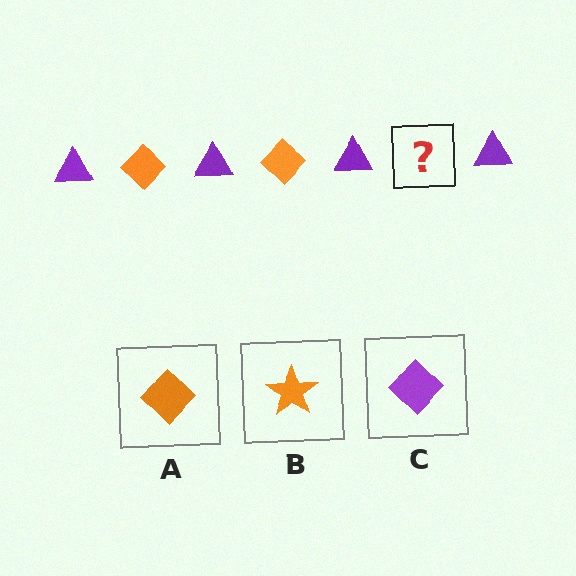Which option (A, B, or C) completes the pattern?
A.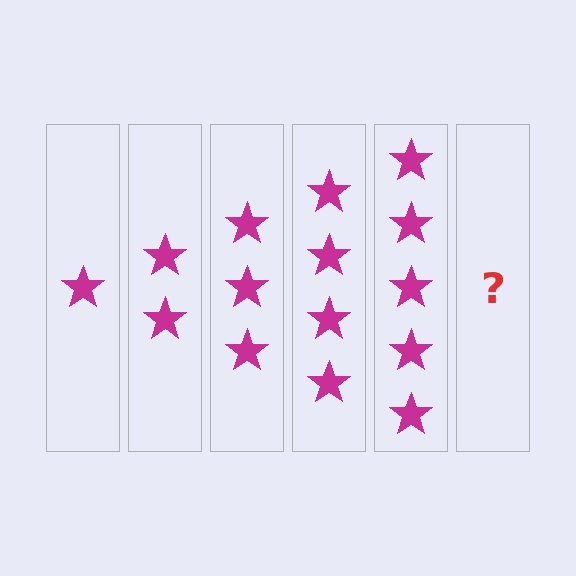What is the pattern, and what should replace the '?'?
The pattern is that each step adds one more star. The '?' should be 6 stars.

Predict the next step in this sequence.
The next step is 6 stars.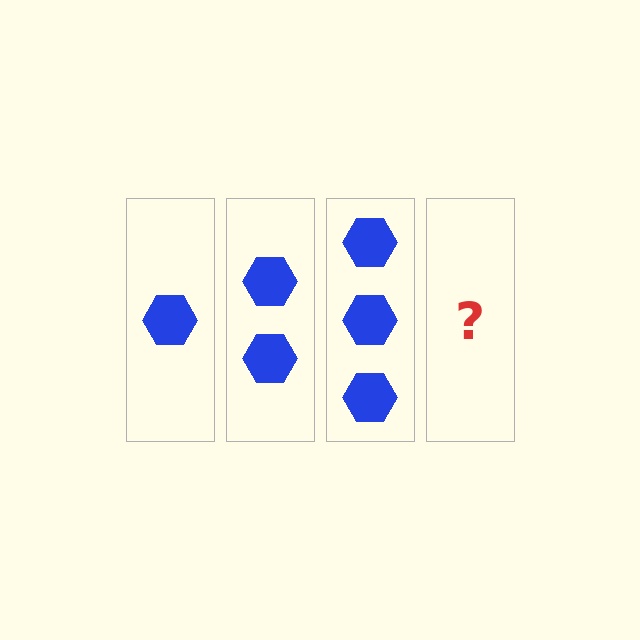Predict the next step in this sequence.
The next step is 4 hexagons.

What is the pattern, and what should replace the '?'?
The pattern is that each step adds one more hexagon. The '?' should be 4 hexagons.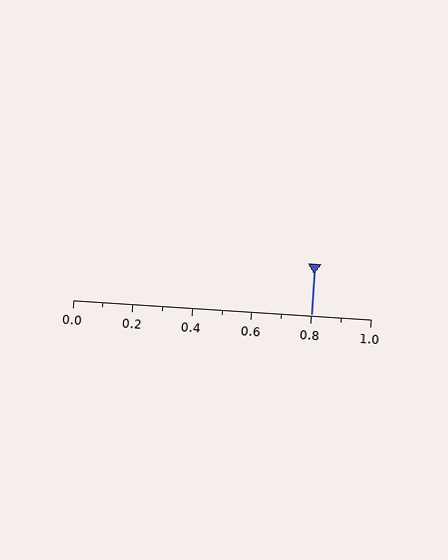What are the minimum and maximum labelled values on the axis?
The axis runs from 0.0 to 1.0.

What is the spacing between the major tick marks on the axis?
The major ticks are spaced 0.2 apart.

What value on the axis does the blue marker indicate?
The marker indicates approximately 0.8.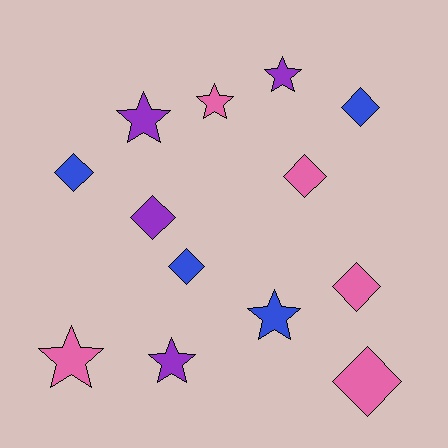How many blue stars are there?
There is 1 blue star.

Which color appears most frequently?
Pink, with 5 objects.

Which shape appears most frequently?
Diamond, with 7 objects.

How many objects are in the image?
There are 13 objects.